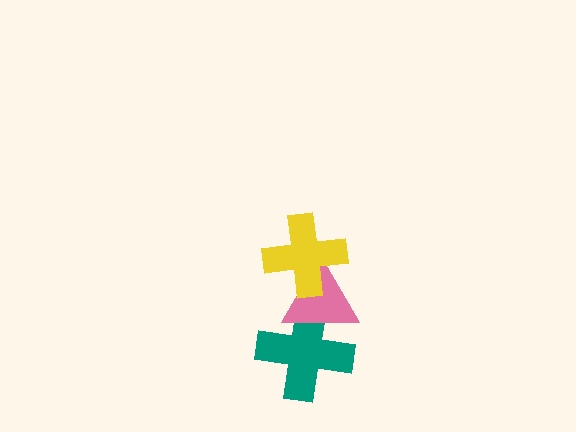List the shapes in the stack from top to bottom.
From top to bottom: the yellow cross, the pink triangle, the teal cross.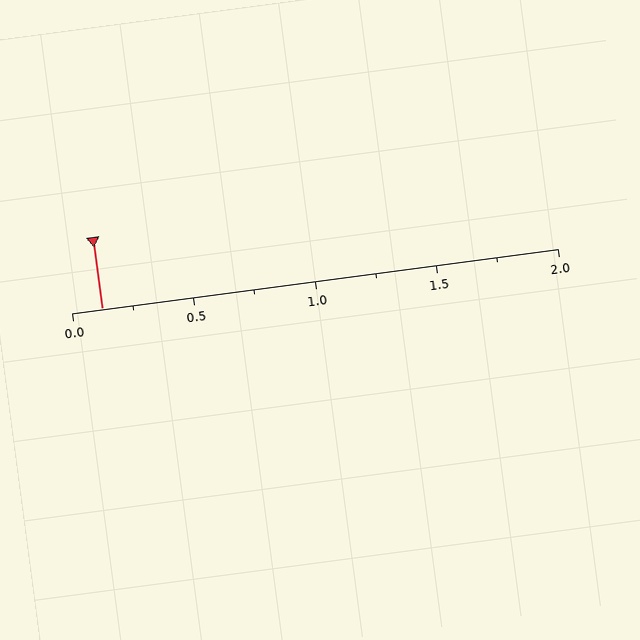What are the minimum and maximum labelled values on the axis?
The axis runs from 0.0 to 2.0.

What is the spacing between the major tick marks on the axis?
The major ticks are spaced 0.5 apart.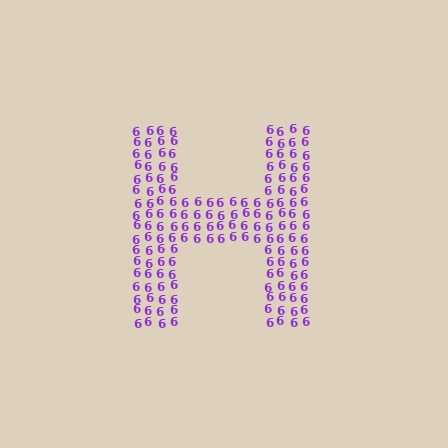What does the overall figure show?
The overall figure shows the letter H.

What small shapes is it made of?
It is made of small digit 6's.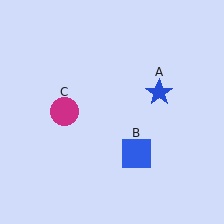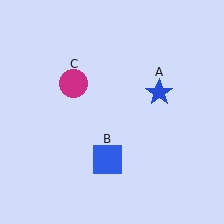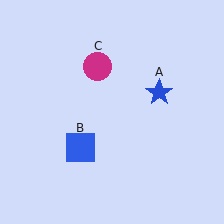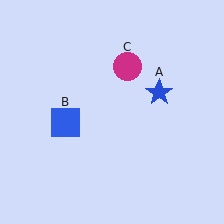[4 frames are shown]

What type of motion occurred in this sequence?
The blue square (object B), magenta circle (object C) rotated clockwise around the center of the scene.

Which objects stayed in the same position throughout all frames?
Blue star (object A) remained stationary.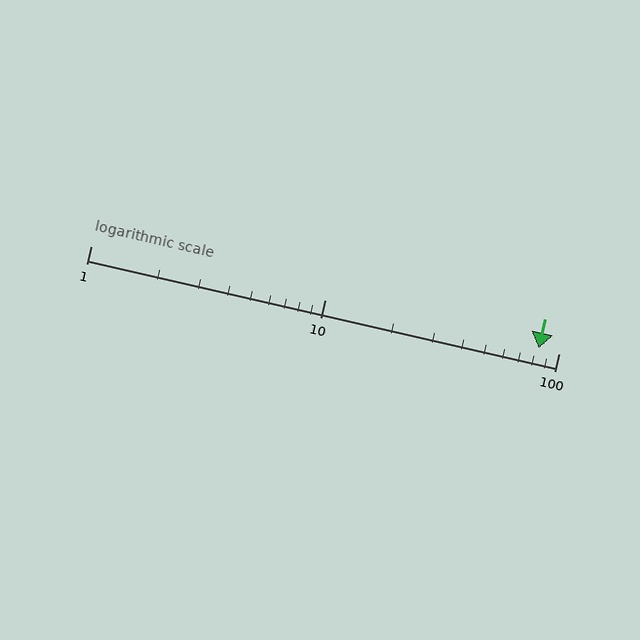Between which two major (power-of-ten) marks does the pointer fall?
The pointer is between 10 and 100.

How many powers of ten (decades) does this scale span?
The scale spans 2 decades, from 1 to 100.